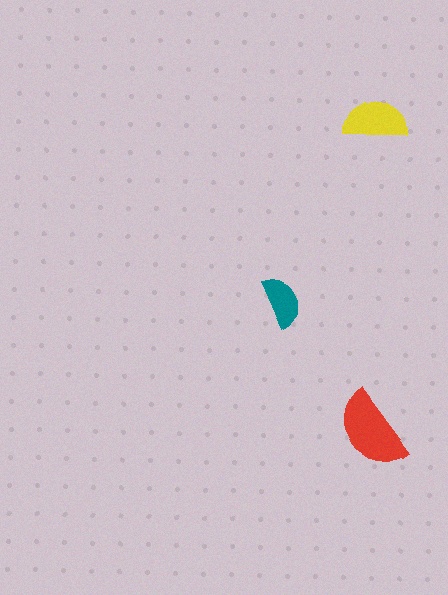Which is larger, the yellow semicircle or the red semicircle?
The red one.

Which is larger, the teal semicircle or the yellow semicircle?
The yellow one.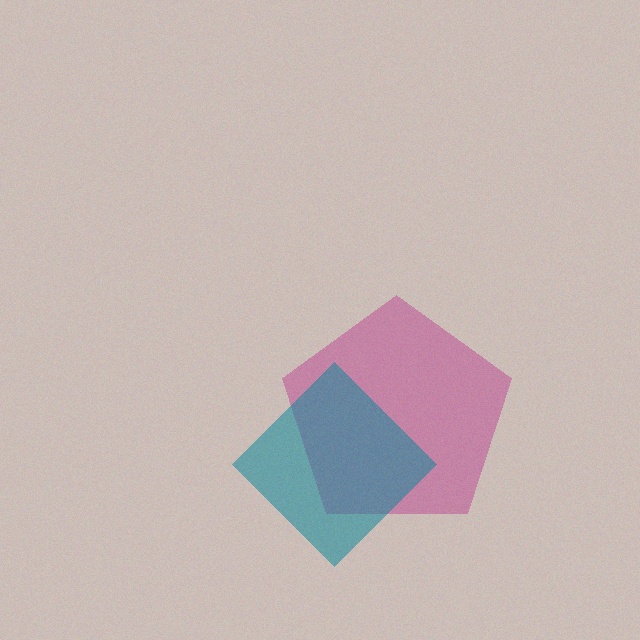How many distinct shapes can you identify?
There are 2 distinct shapes: a magenta pentagon, a teal diamond.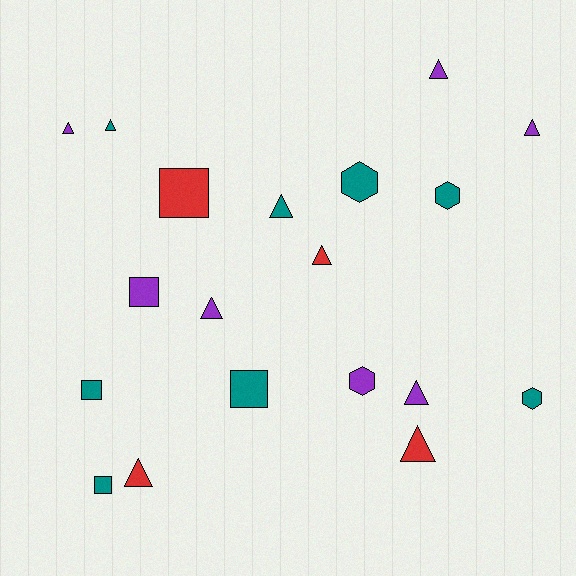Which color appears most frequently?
Teal, with 8 objects.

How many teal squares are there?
There are 3 teal squares.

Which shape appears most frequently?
Triangle, with 10 objects.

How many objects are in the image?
There are 19 objects.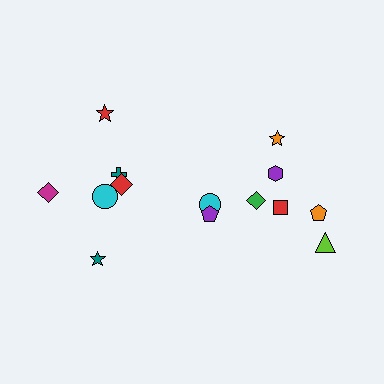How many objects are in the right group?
There are 8 objects.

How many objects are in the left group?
There are 6 objects.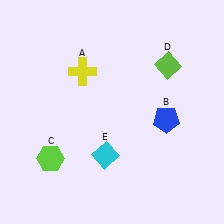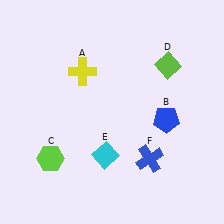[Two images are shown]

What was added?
A blue cross (F) was added in Image 2.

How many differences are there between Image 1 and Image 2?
There is 1 difference between the two images.